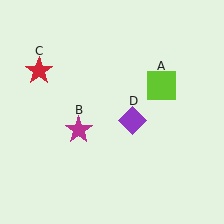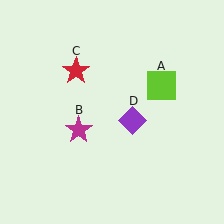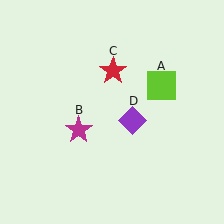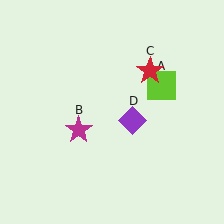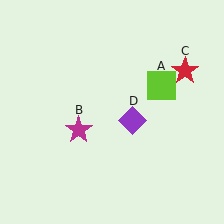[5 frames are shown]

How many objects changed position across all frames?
1 object changed position: red star (object C).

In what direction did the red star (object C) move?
The red star (object C) moved right.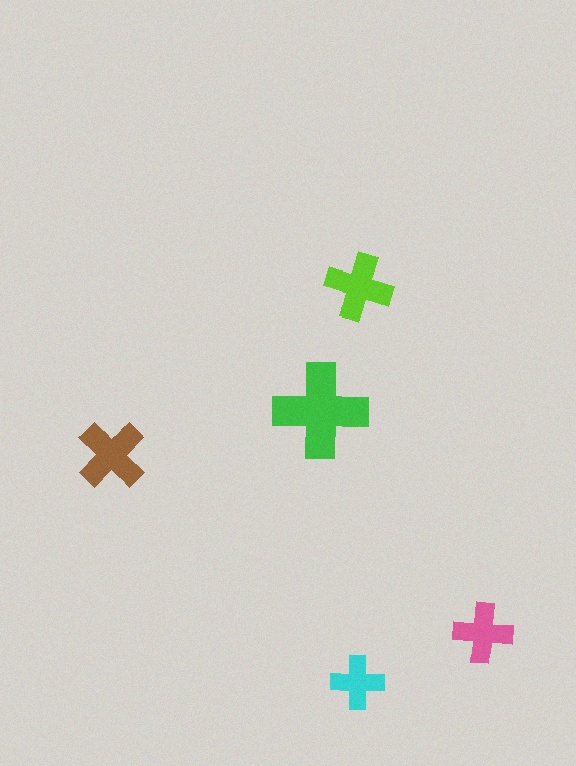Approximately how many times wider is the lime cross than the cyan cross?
About 1.5 times wider.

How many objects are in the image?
There are 5 objects in the image.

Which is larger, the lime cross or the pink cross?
The lime one.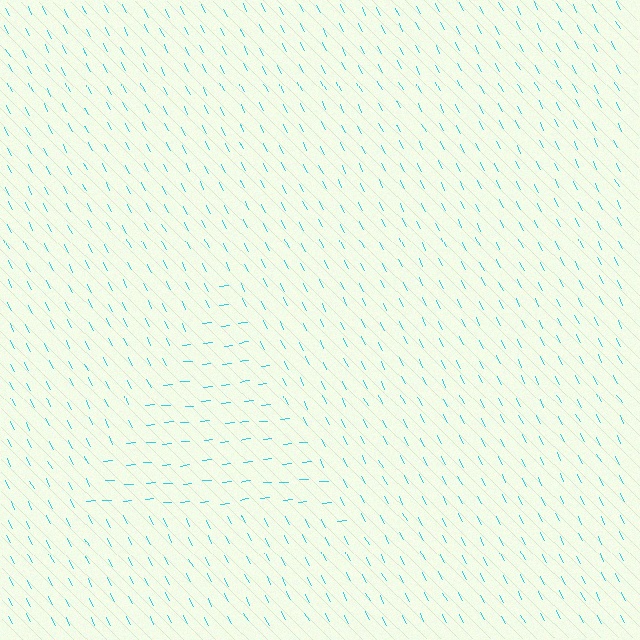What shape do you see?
I see a triangle.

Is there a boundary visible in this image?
Yes, there is a texture boundary formed by a change in line orientation.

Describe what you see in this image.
The image is filled with small cyan line segments. A triangle region in the image has lines oriented differently from the surrounding lines, creating a visible texture boundary.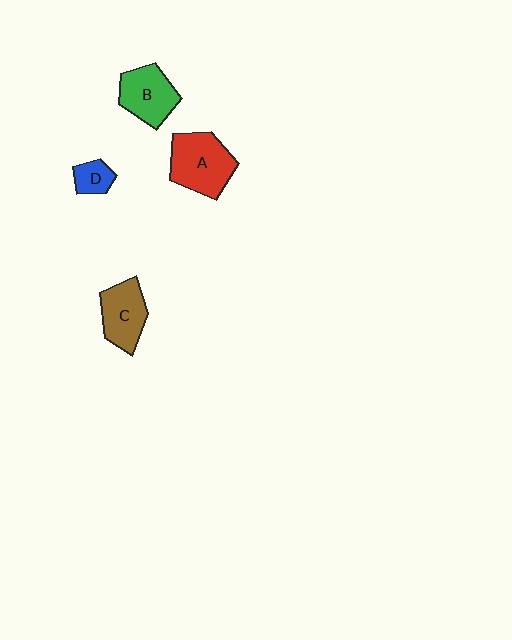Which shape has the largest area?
Shape A (red).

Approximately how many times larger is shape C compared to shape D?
Approximately 2.2 times.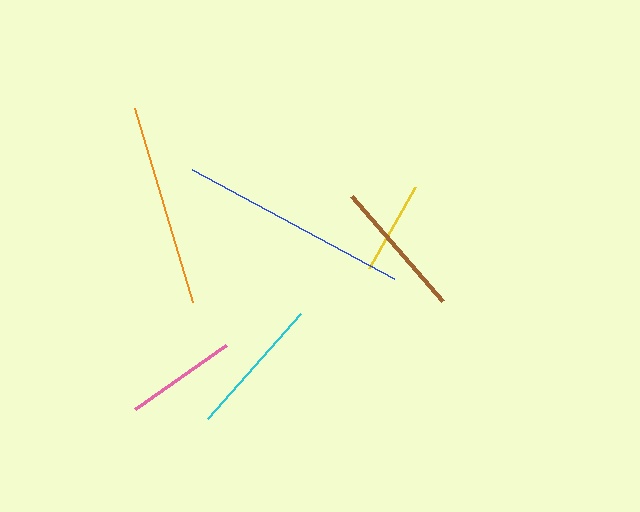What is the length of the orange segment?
The orange segment is approximately 203 pixels long.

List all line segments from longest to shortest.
From longest to shortest: blue, orange, cyan, brown, pink, yellow.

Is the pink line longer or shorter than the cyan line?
The cyan line is longer than the pink line.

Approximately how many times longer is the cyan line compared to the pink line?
The cyan line is approximately 1.3 times the length of the pink line.